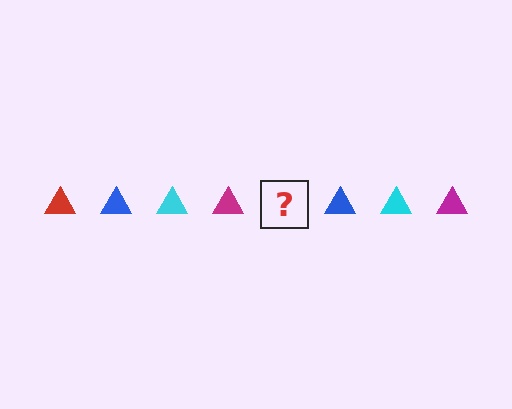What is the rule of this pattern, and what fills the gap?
The rule is that the pattern cycles through red, blue, cyan, magenta triangles. The gap should be filled with a red triangle.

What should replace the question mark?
The question mark should be replaced with a red triangle.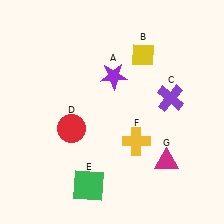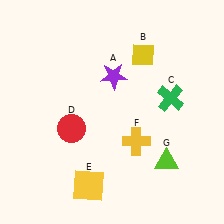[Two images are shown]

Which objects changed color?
C changed from purple to green. E changed from green to yellow. G changed from magenta to lime.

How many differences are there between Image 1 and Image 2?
There are 3 differences between the two images.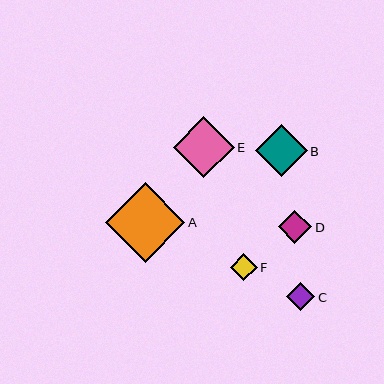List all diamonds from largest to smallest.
From largest to smallest: A, E, B, D, C, F.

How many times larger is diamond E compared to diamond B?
Diamond E is approximately 1.2 times the size of diamond B.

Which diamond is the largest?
Diamond A is the largest with a size of approximately 80 pixels.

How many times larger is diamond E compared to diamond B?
Diamond E is approximately 1.2 times the size of diamond B.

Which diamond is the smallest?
Diamond F is the smallest with a size of approximately 27 pixels.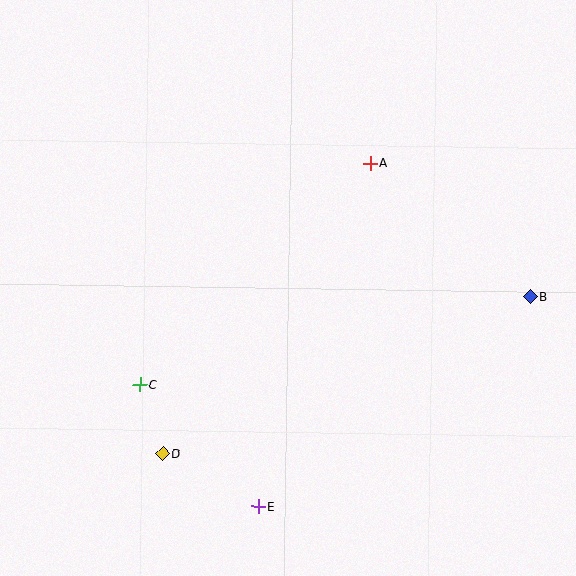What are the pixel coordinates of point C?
Point C is at (140, 385).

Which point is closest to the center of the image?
Point A at (370, 163) is closest to the center.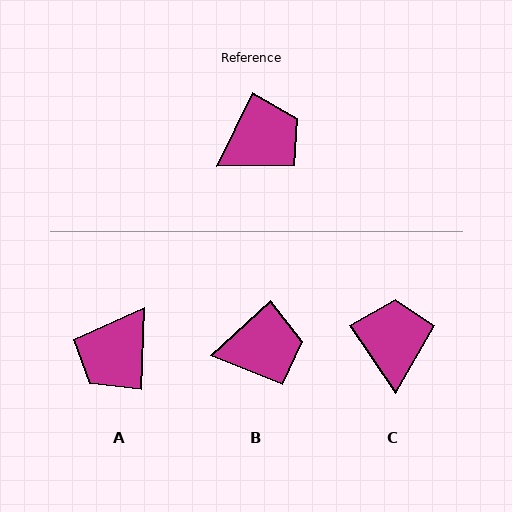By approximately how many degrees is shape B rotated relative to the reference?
Approximately 22 degrees clockwise.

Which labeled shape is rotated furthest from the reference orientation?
A, about 156 degrees away.